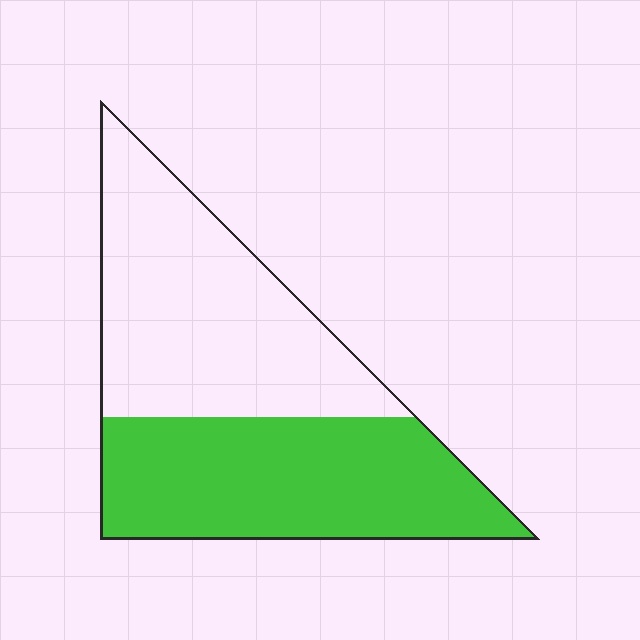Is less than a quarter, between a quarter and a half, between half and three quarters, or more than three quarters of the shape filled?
Between a quarter and a half.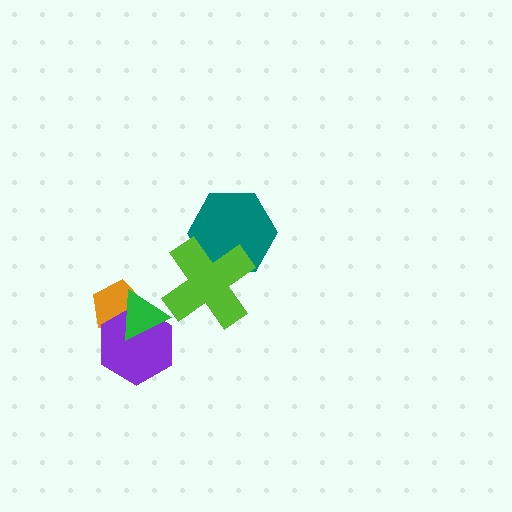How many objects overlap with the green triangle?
2 objects overlap with the green triangle.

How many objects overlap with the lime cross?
1 object overlaps with the lime cross.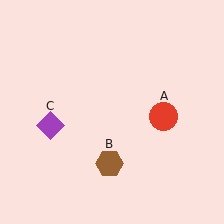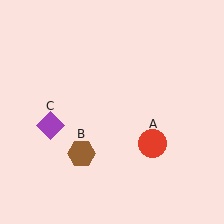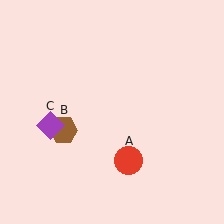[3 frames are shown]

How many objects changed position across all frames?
2 objects changed position: red circle (object A), brown hexagon (object B).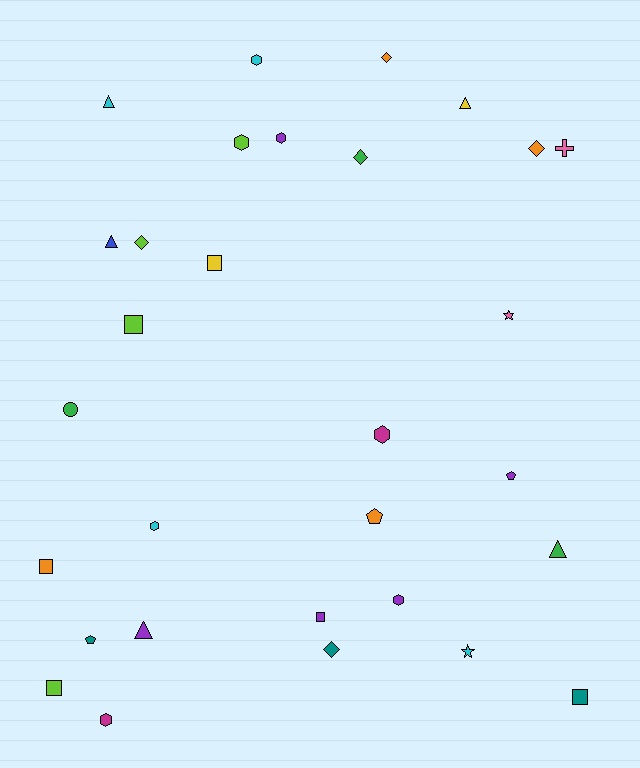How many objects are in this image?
There are 30 objects.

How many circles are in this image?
There is 1 circle.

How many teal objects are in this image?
There are 3 teal objects.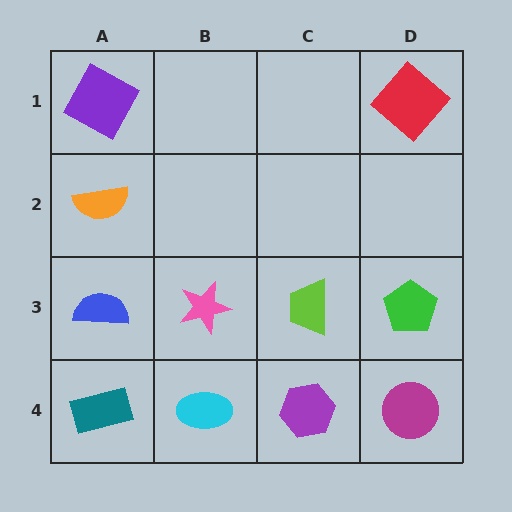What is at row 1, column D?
A red diamond.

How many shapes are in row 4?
4 shapes.